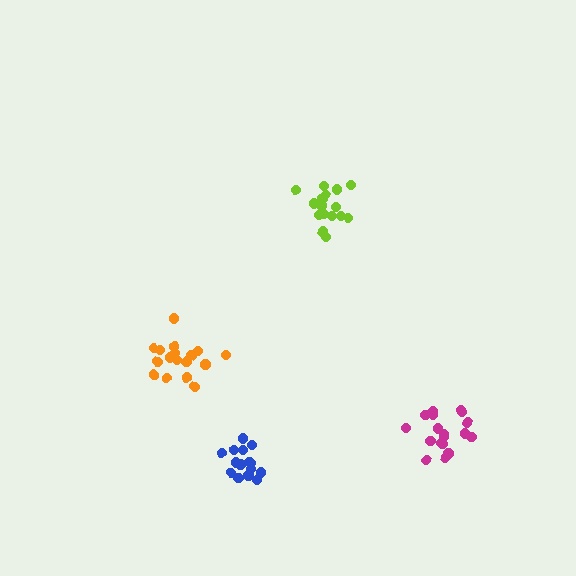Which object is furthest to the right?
The magenta cluster is rightmost.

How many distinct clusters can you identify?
There are 4 distinct clusters.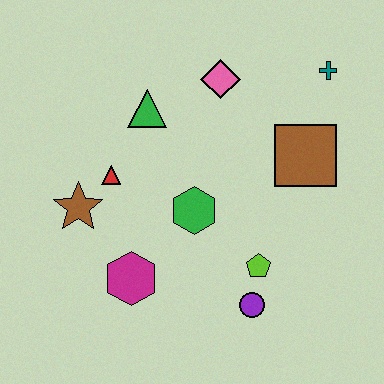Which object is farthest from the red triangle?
The teal cross is farthest from the red triangle.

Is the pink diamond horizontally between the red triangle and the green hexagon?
No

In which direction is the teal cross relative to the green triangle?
The teal cross is to the right of the green triangle.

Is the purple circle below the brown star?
Yes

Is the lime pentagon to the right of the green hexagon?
Yes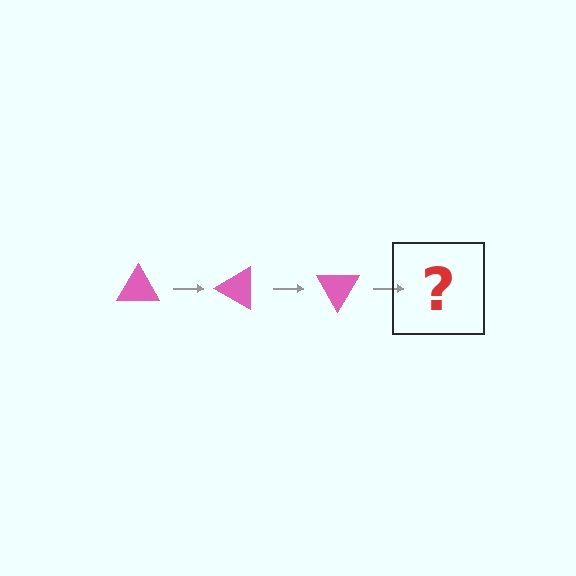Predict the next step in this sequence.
The next step is a pink triangle rotated 90 degrees.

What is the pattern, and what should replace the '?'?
The pattern is that the triangle rotates 30 degrees each step. The '?' should be a pink triangle rotated 90 degrees.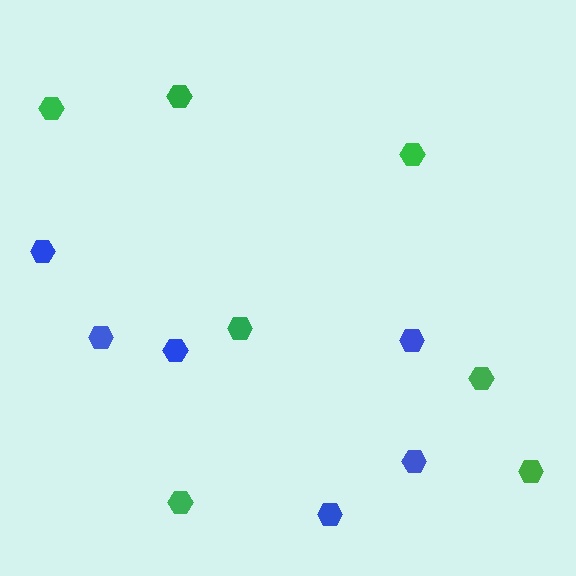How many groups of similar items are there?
There are 2 groups: one group of green hexagons (7) and one group of blue hexagons (6).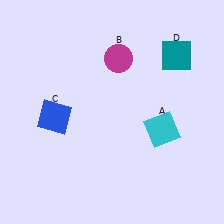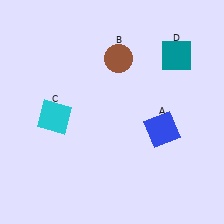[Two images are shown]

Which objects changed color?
A changed from cyan to blue. B changed from magenta to brown. C changed from blue to cyan.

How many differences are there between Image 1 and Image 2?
There are 3 differences between the two images.